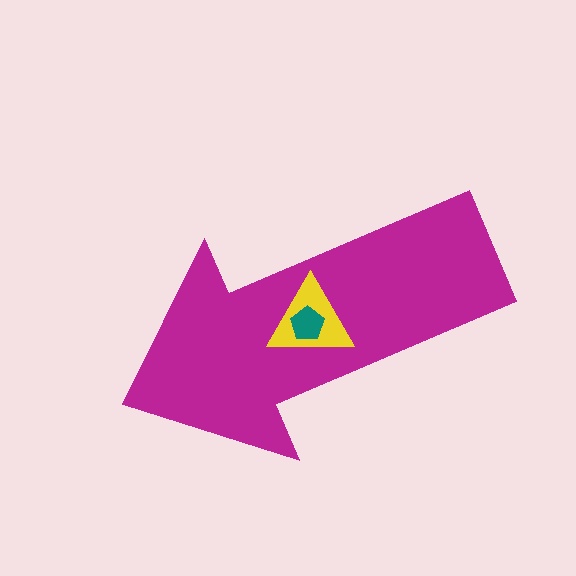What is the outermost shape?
The magenta arrow.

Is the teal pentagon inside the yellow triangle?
Yes.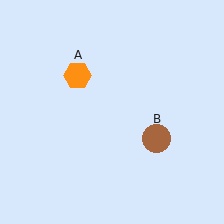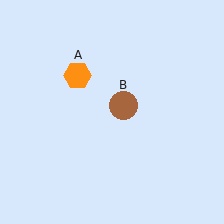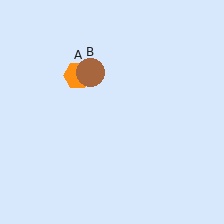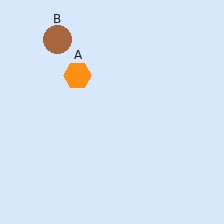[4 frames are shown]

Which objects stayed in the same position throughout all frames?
Orange hexagon (object A) remained stationary.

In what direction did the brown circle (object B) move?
The brown circle (object B) moved up and to the left.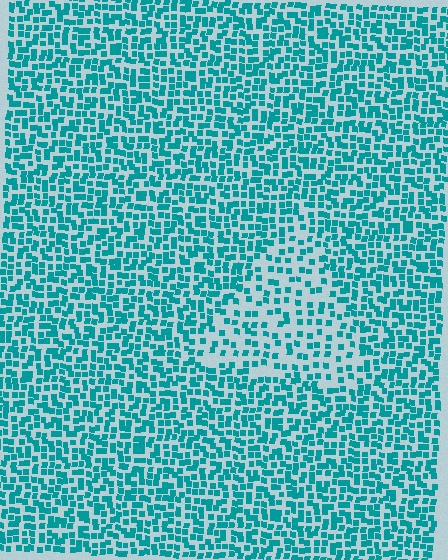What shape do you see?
I see a triangle.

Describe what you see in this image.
The image contains small teal elements arranged at two different densities. A triangle-shaped region is visible where the elements are less densely packed than the surrounding area.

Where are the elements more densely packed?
The elements are more densely packed outside the triangle boundary.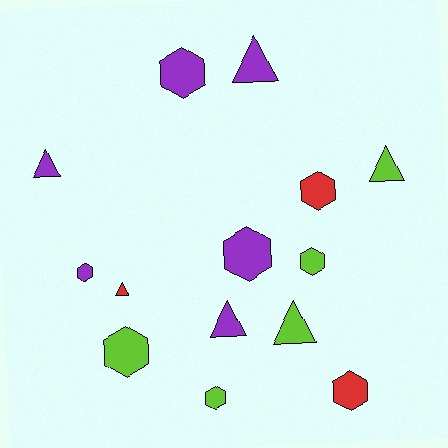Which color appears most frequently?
Purple, with 6 objects.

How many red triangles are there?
There is 1 red triangle.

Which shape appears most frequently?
Hexagon, with 8 objects.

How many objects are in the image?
There are 14 objects.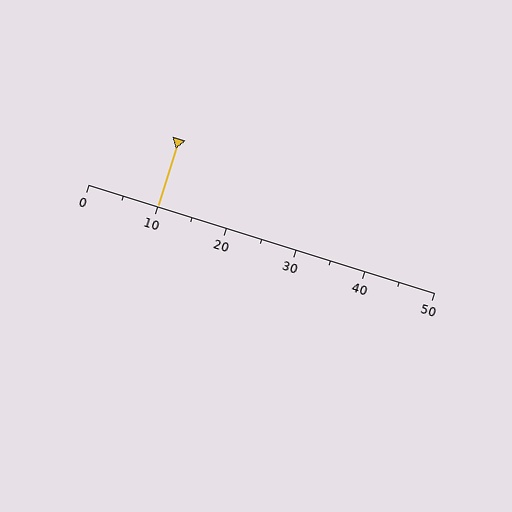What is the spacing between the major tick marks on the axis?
The major ticks are spaced 10 apart.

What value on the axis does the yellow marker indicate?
The marker indicates approximately 10.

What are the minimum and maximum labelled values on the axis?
The axis runs from 0 to 50.